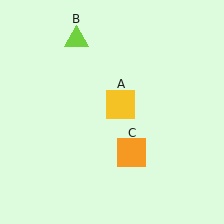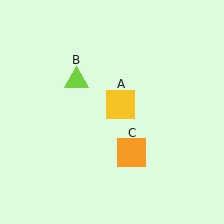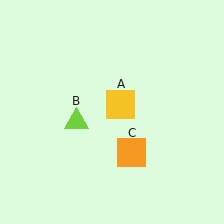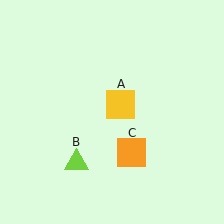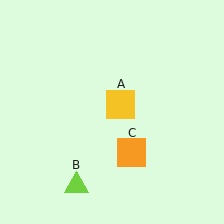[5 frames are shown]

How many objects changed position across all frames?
1 object changed position: lime triangle (object B).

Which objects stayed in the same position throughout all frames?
Yellow square (object A) and orange square (object C) remained stationary.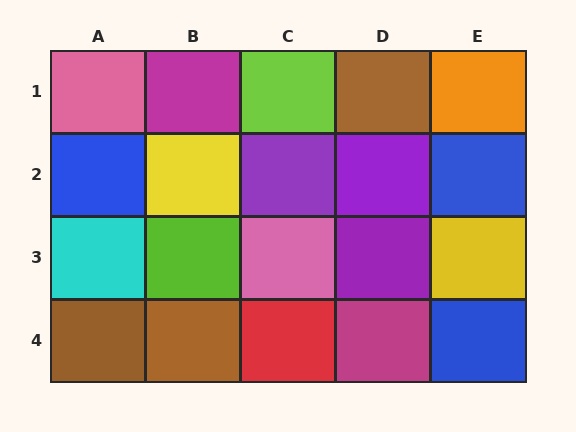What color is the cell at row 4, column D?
Magenta.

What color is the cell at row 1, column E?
Orange.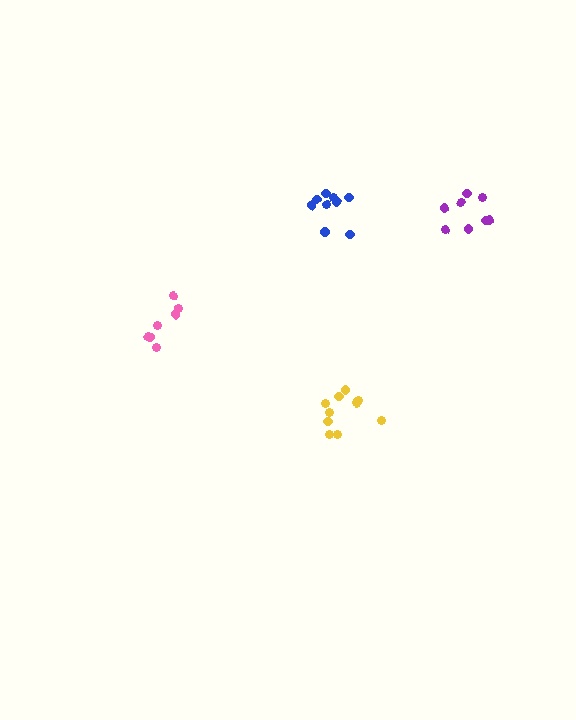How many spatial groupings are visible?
There are 4 spatial groupings.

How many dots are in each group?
Group 1: 10 dots, Group 2: 9 dots, Group 3: 7 dots, Group 4: 8 dots (34 total).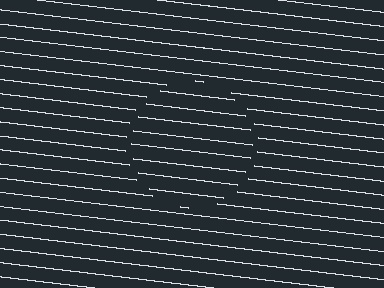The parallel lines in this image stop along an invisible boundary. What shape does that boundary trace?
An illusory circle. The interior of the shape contains the same grating, shifted by half a period — the contour is defined by the phase discontinuity where line-ends from the inner and outer gratings abut.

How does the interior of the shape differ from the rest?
The interior of the shape contains the same grating, shifted by half a period — the contour is defined by the phase discontinuity where line-ends from the inner and outer gratings abut.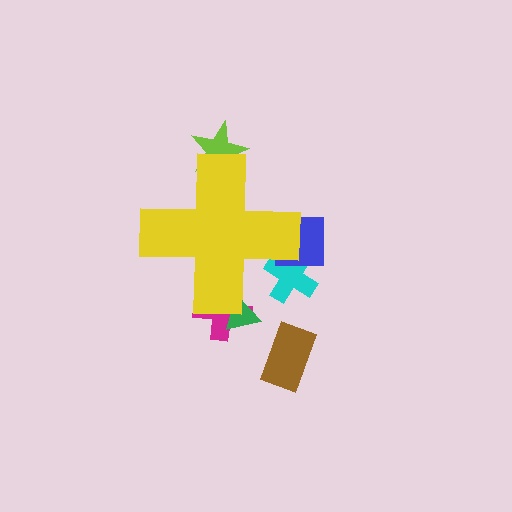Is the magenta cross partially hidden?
Yes, the magenta cross is partially hidden behind the yellow cross.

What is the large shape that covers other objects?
A yellow cross.